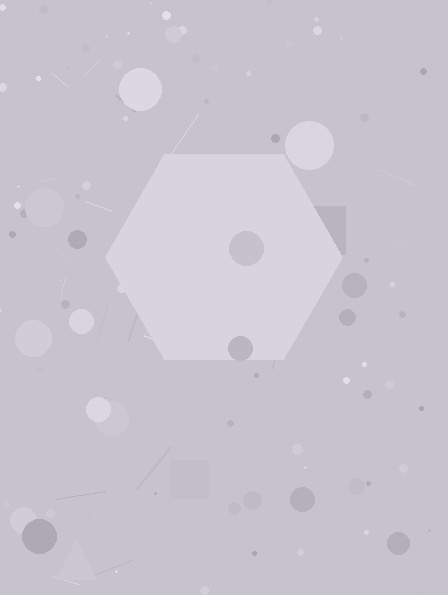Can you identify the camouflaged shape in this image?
The camouflaged shape is a hexagon.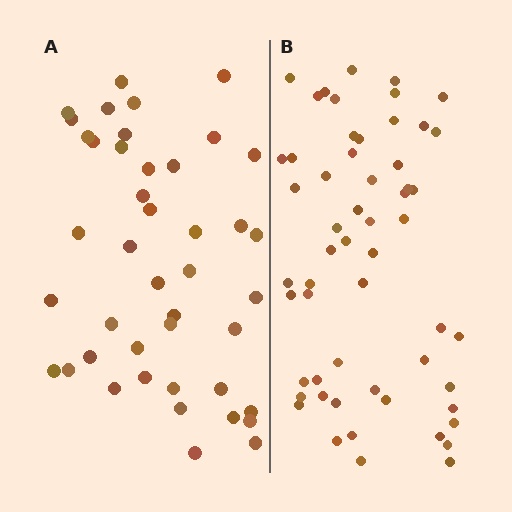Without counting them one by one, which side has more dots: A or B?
Region B (the right region) has more dots.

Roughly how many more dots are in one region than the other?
Region B has approximately 15 more dots than region A.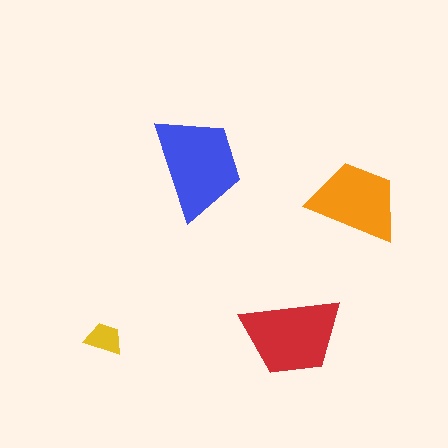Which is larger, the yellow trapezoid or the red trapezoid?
The red one.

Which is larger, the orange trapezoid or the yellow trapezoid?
The orange one.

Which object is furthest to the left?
The yellow trapezoid is leftmost.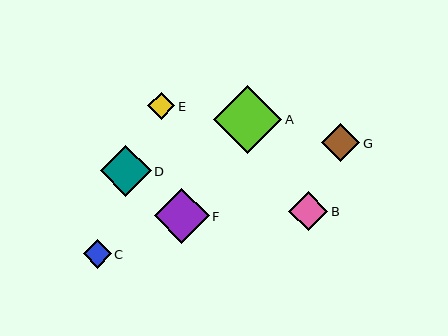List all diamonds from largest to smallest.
From largest to smallest: A, F, D, B, G, C, E.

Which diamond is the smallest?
Diamond E is the smallest with a size of approximately 27 pixels.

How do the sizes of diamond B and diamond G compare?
Diamond B and diamond G are approximately the same size.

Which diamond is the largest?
Diamond A is the largest with a size of approximately 68 pixels.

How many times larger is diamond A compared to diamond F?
Diamond A is approximately 1.3 times the size of diamond F.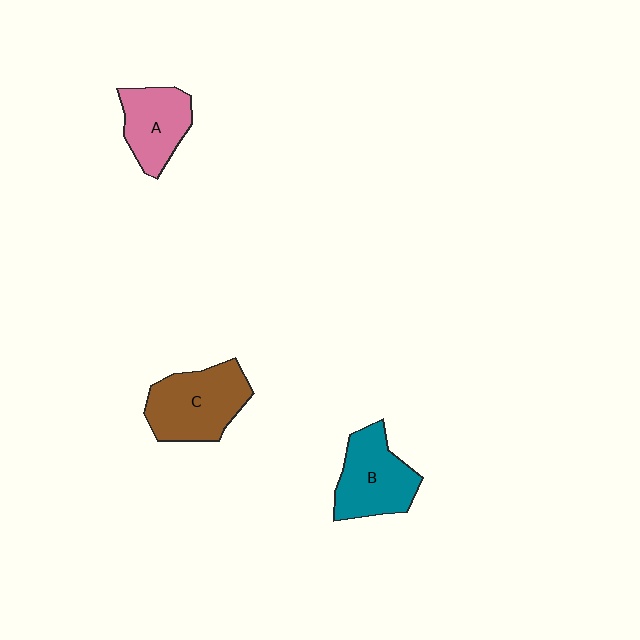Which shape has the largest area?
Shape C (brown).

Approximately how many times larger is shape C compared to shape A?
Approximately 1.3 times.